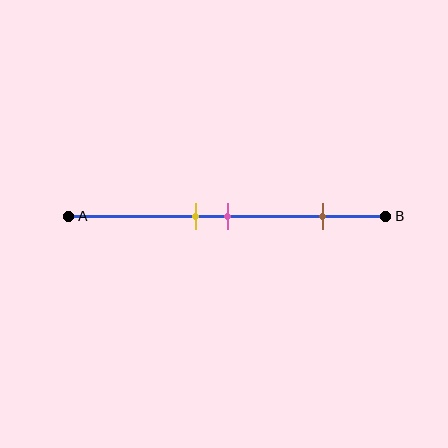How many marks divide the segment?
There are 3 marks dividing the segment.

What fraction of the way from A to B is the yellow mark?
The yellow mark is approximately 40% (0.4) of the way from A to B.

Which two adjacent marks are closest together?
The yellow and pink marks are the closest adjacent pair.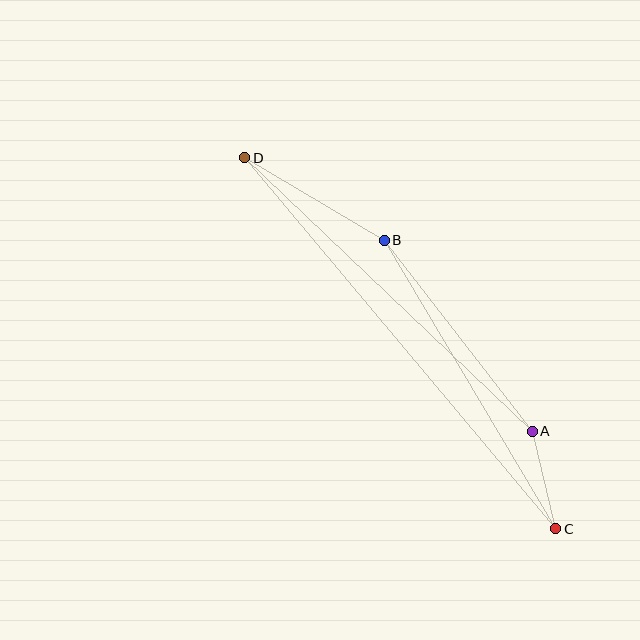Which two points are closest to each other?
Points A and C are closest to each other.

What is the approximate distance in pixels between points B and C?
The distance between B and C is approximately 336 pixels.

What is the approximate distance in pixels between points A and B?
The distance between A and B is approximately 241 pixels.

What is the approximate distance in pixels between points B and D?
The distance between B and D is approximately 162 pixels.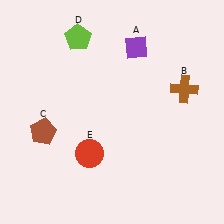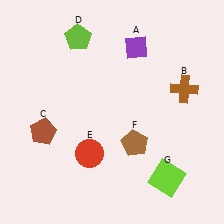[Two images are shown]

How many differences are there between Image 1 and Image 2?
There are 2 differences between the two images.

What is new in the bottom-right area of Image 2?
A brown pentagon (F) was added in the bottom-right area of Image 2.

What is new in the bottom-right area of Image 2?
A lime square (G) was added in the bottom-right area of Image 2.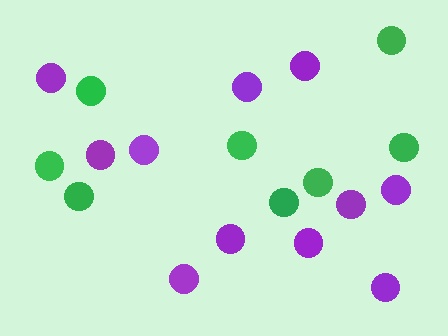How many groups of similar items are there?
There are 2 groups: one group of purple circles (11) and one group of green circles (8).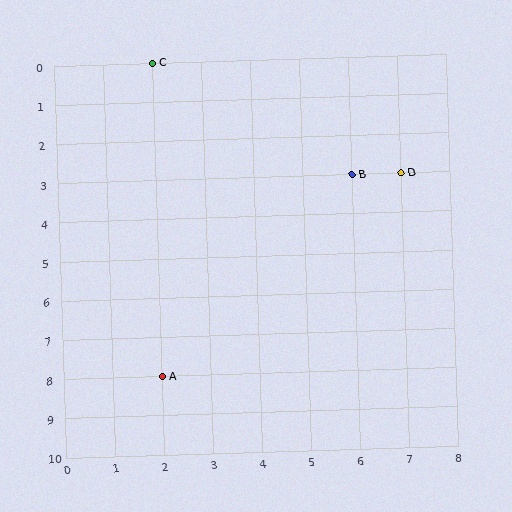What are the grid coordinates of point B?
Point B is at grid coordinates (6, 3).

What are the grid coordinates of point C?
Point C is at grid coordinates (2, 0).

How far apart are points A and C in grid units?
Points A and C are 8 rows apart.